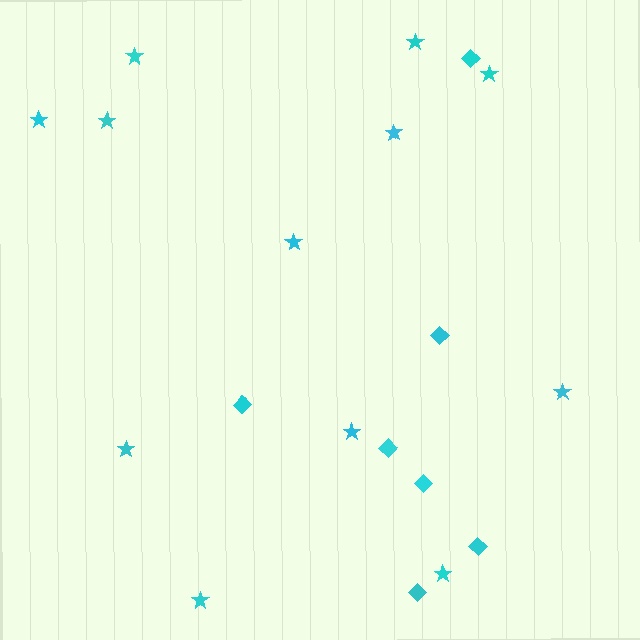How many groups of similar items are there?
There are 2 groups: one group of diamonds (7) and one group of stars (12).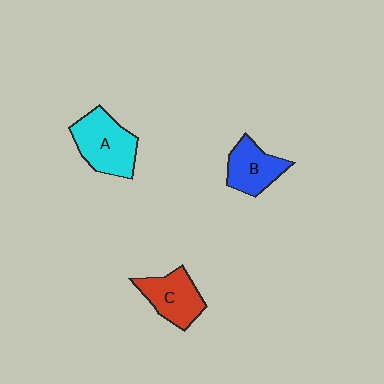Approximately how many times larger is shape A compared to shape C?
Approximately 1.2 times.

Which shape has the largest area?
Shape A (cyan).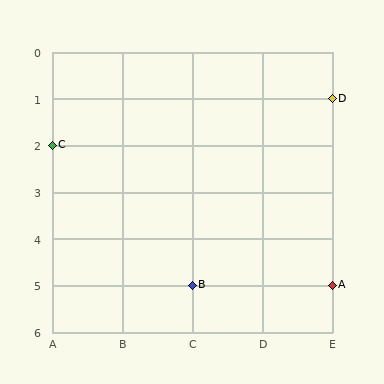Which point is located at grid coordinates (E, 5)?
Point A is at (E, 5).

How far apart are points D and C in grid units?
Points D and C are 4 columns and 1 row apart (about 4.1 grid units diagonally).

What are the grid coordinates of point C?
Point C is at grid coordinates (A, 2).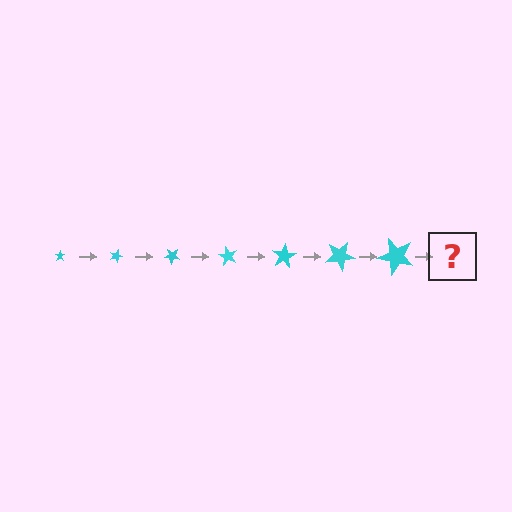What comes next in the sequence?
The next element should be a star, larger than the previous one and rotated 140 degrees from the start.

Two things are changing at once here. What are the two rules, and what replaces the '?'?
The two rules are that the star grows larger each step and it rotates 20 degrees each step. The '?' should be a star, larger than the previous one and rotated 140 degrees from the start.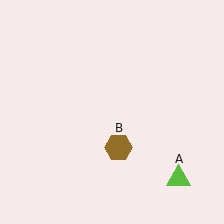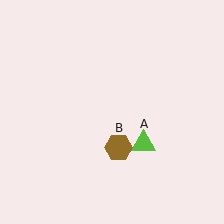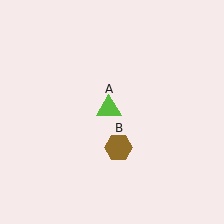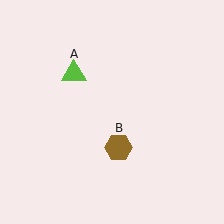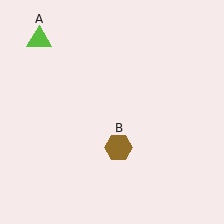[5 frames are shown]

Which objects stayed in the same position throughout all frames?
Brown hexagon (object B) remained stationary.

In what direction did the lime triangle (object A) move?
The lime triangle (object A) moved up and to the left.